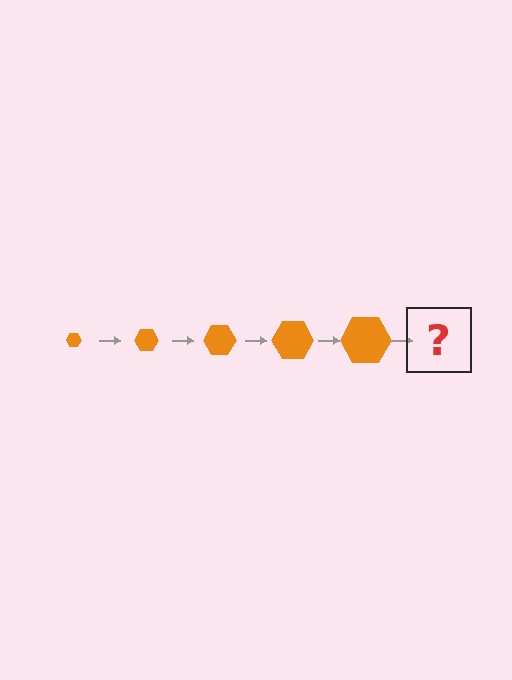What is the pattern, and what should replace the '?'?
The pattern is that the hexagon gets progressively larger each step. The '?' should be an orange hexagon, larger than the previous one.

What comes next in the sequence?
The next element should be an orange hexagon, larger than the previous one.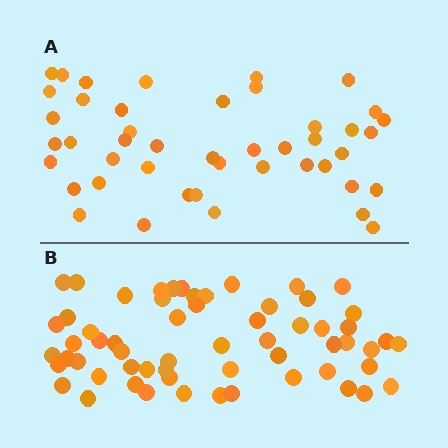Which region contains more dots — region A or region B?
Region B (the bottom region) has more dots.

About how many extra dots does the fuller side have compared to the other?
Region B has approximately 15 more dots than region A.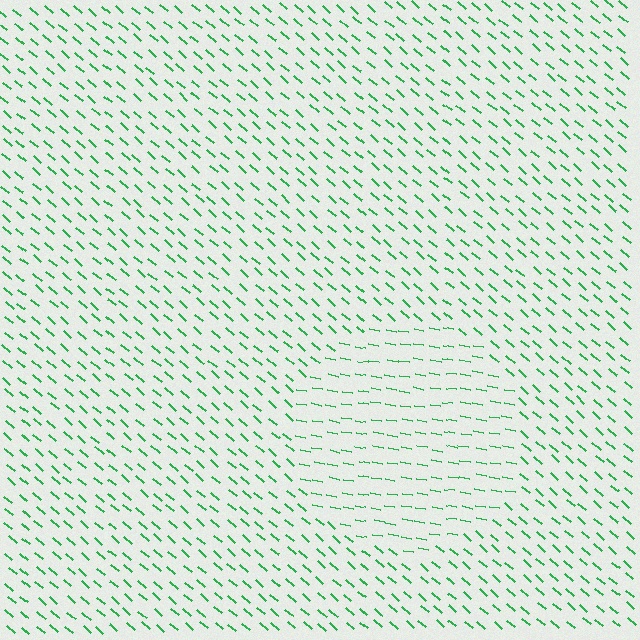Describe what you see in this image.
The image is filled with small green line segments. A circle region in the image has lines oriented differently from the surrounding lines, creating a visible texture boundary.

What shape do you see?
I see a circle.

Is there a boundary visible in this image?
Yes, there is a texture boundary formed by a change in line orientation.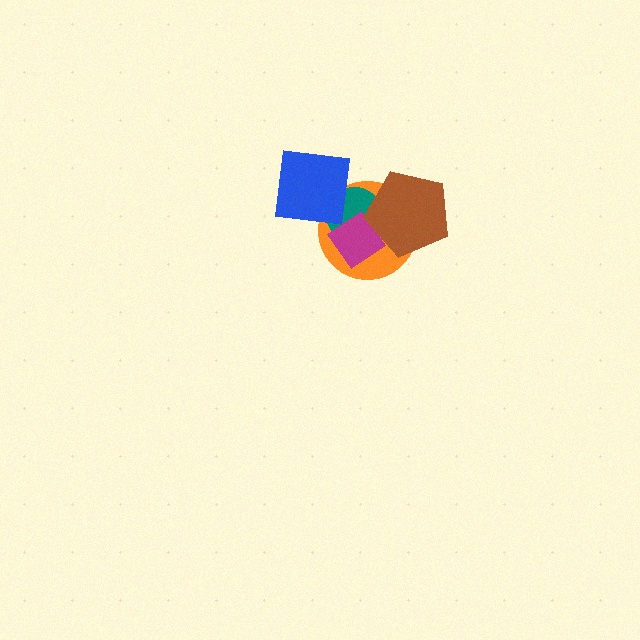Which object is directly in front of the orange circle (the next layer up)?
The teal circle is directly in front of the orange circle.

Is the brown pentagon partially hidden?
No, no other shape covers it.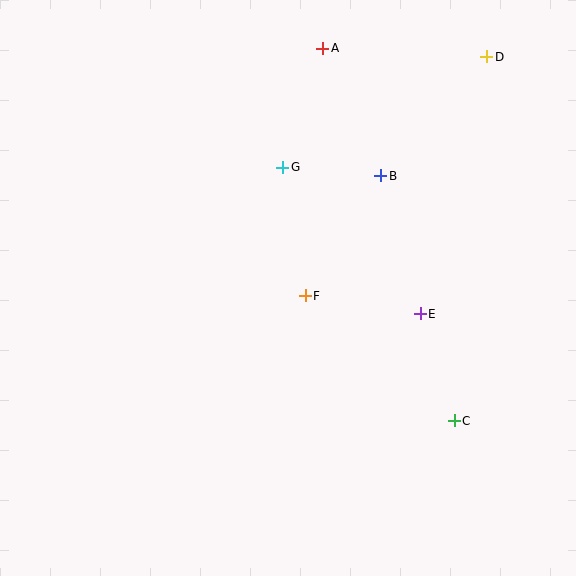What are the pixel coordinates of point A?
Point A is at (323, 48).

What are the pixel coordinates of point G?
Point G is at (283, 167).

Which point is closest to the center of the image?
Point F at (305, 296) is closest to the center.